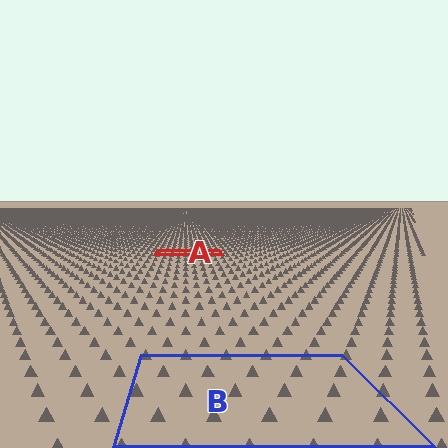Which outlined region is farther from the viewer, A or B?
Region A is farther from the viewer — the texture elements inside it appear smaller and more densely packed.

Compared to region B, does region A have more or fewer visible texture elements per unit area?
Region A has more texture elements per unit area — they are packed more densely because it is farther away.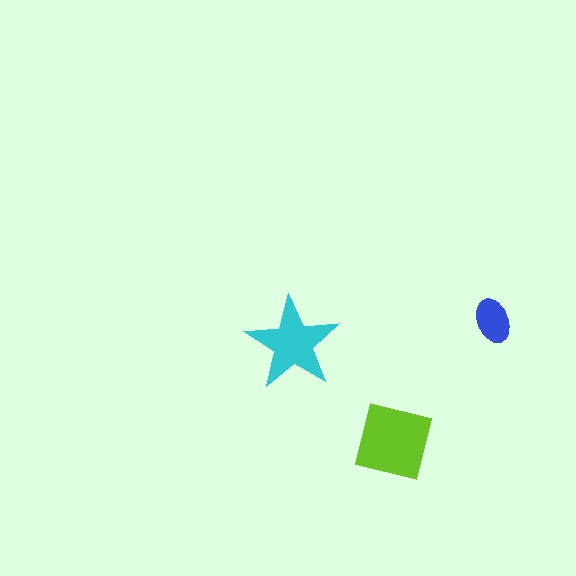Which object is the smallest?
The blue ellipse.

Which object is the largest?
The lime square.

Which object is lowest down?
The lime square is bottommost.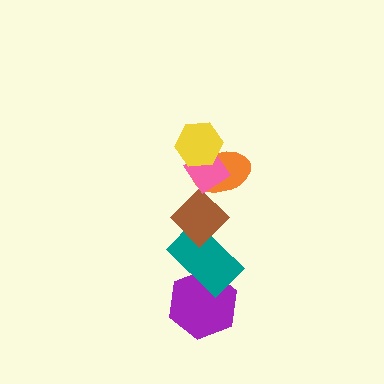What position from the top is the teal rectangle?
The teal rectangle is 5th from the top.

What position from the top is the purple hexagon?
The purple hexagon is 6th from the top.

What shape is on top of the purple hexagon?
The teal rectangle is on top of the purple hexagon.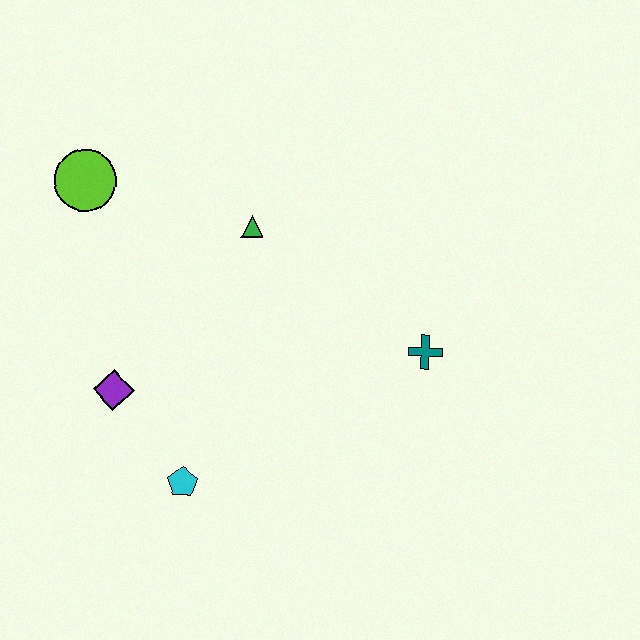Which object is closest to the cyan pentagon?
The purple diamond is closest to the cyan pentagon.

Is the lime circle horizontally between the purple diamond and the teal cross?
No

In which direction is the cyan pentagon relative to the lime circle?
The cyan pentagon is below the lime circle.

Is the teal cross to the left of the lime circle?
No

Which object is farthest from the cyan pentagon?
The lime circle is farthest from the cyan pentagon.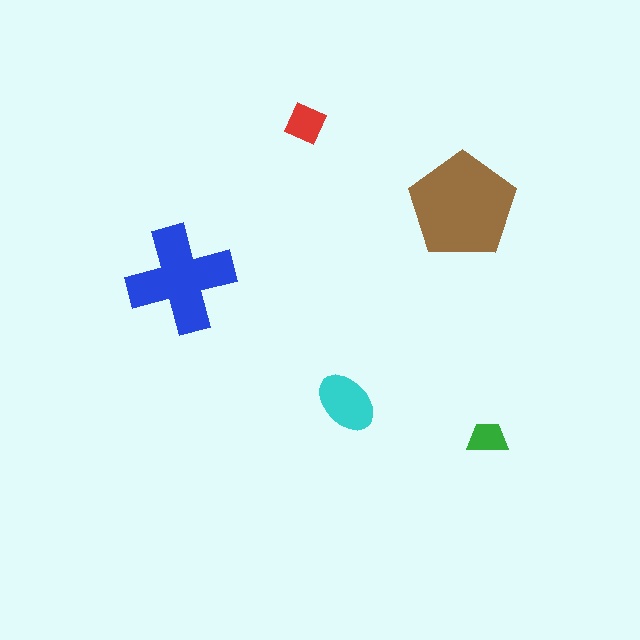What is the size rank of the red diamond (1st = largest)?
4th.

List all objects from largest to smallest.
The brown pentagon, the blue cross, the cyan ellipse, the red diamond, the green trapezoid.